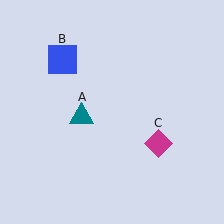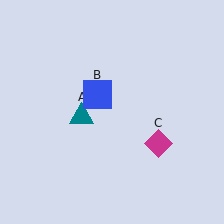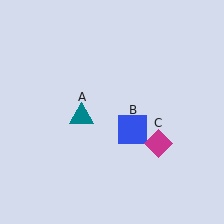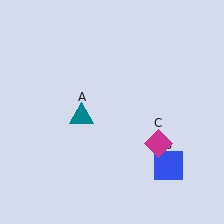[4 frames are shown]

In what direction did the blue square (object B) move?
The blue square (object B) moved down and to the right.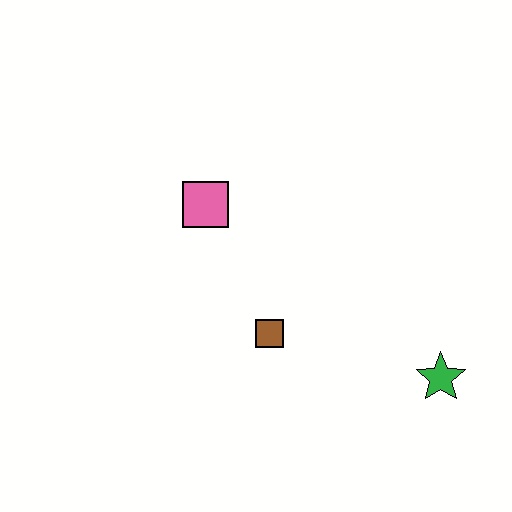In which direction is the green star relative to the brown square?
The green star is to the right of the brown square.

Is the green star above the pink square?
No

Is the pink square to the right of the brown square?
No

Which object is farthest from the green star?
The pink square is farthest from the green star.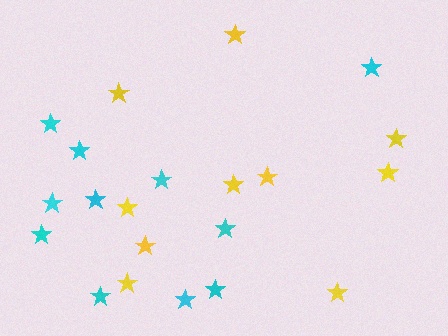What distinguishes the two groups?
There are 2 groups: one group of yellow stars (10) and one group of cyan stars (11).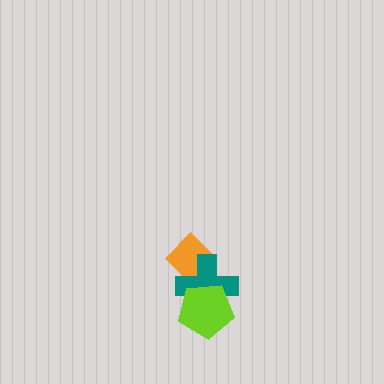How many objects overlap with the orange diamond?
1 object overlaps with the orange diamond.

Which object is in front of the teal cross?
The lime pentagon is in front of the teal cross.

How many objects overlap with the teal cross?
2 objects overlap with the teal cross.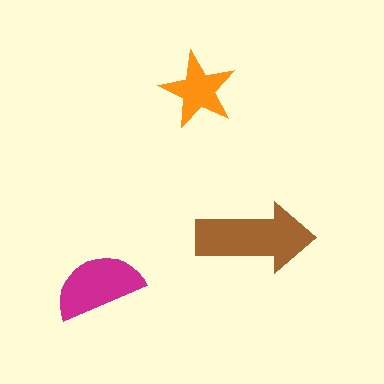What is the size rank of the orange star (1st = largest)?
3rd.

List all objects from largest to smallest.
The brown arrow, the magenta semicircle, the orange star.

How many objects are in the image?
There are 3 objects in the image.